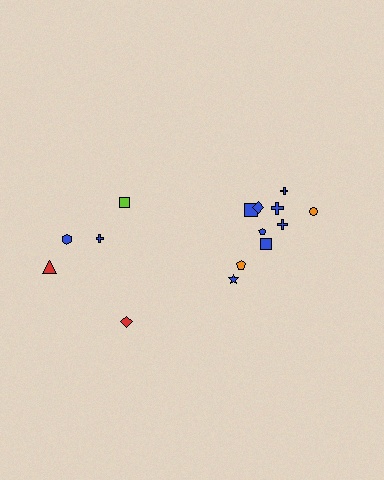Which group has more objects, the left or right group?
The right group.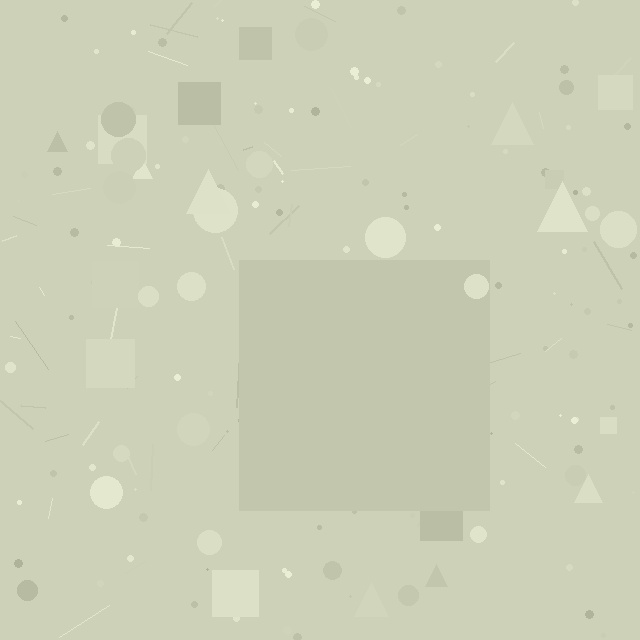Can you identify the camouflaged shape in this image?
The camouflaged shape is a square.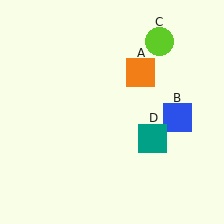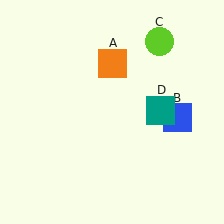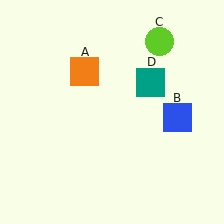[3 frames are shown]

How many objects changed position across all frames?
2 objects changed position: orange square (object A), teal square (object D).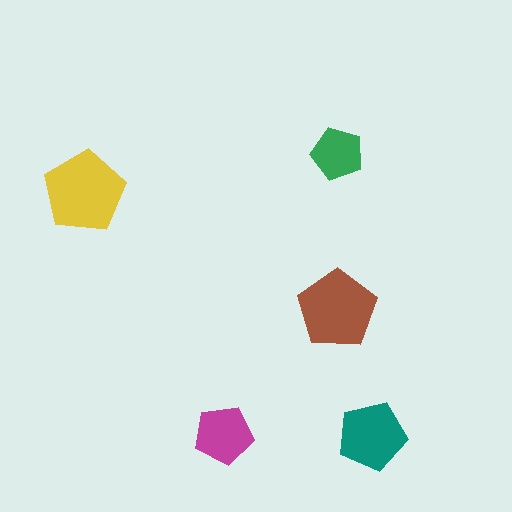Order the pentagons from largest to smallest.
the yellow one, the brown one, the teal one, the magenta one, the green one.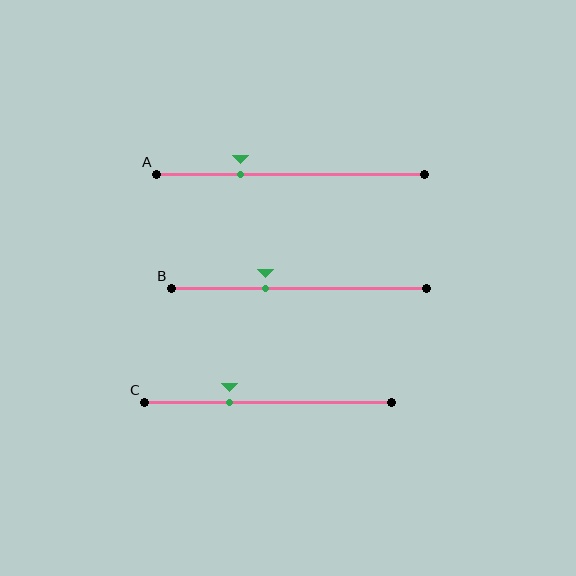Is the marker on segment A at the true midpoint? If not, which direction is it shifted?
No, the marker on segment A is shifted to the left by about 19% of the segment length.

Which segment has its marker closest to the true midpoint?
Segment B has its marker closest to the true midpoint.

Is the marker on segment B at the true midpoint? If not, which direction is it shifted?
No, the marker on segment B is shifted to the left by about 13% of the segment length.